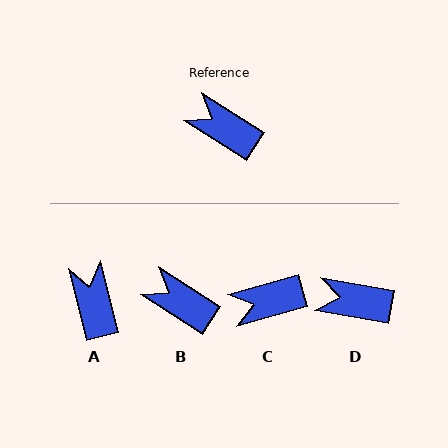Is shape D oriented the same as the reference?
No, it is off by about 23 degrees.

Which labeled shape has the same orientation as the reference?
B.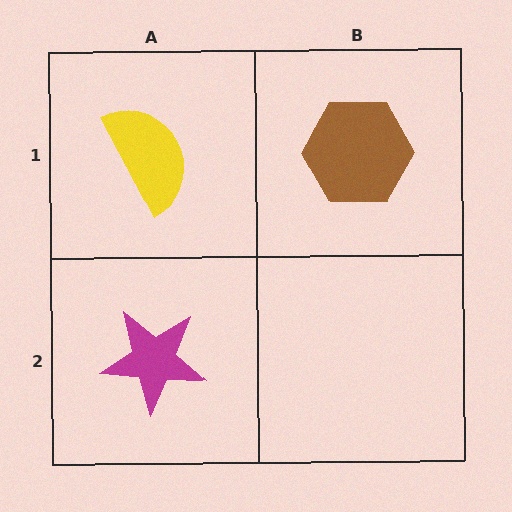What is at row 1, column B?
A brown hexagon.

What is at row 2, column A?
A magenta star.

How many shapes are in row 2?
1 shape.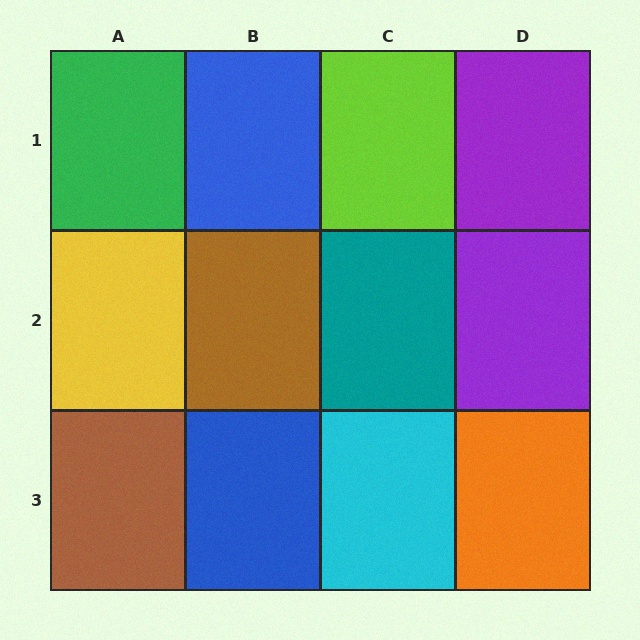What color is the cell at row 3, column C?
Cyan.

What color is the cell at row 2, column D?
Purple.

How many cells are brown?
2 cells are brown.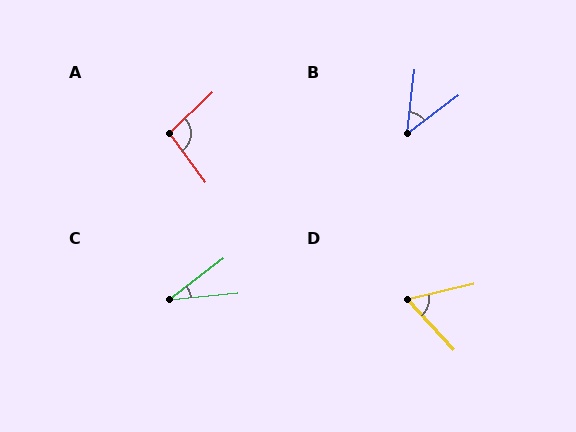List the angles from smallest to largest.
C (33°), B (46°), D (60°), A (97°).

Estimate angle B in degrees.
Approximately 46 degrees.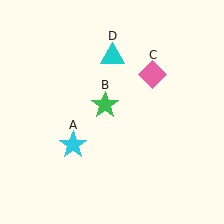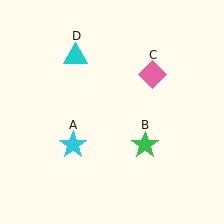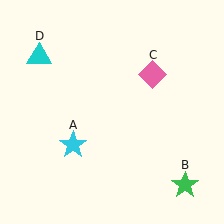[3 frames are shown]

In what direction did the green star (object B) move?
The green star (object B) moved down and to the right.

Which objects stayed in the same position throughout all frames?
Cyan star (object A) and pink diamond (object C) remained stationary.